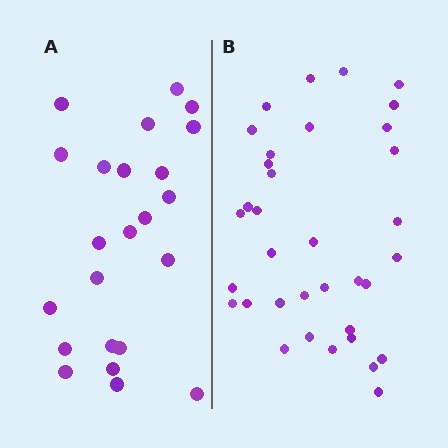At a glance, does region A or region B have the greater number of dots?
Region B (the right region) has more dots.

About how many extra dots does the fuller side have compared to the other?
Region B has roughly 12 or so more dots than region A.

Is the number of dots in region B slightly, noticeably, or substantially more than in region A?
Region B has substantially more. The ratio is roughly 1.5 to 1.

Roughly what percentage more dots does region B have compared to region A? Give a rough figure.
About 50% more.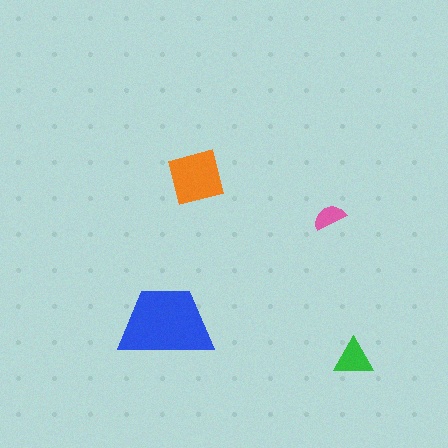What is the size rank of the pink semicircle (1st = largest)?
4th.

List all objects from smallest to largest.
The pink semicircle, the green triangle, the orange square, the blue trapezoid.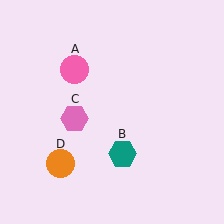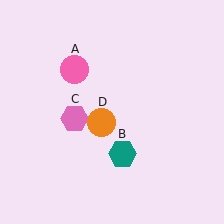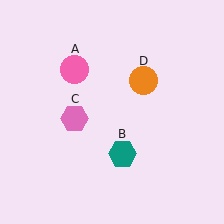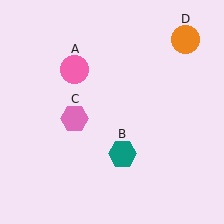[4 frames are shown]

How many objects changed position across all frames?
1 object changed position: orange circle (object D).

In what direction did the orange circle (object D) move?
The orange circle (object D) moved up and to the right.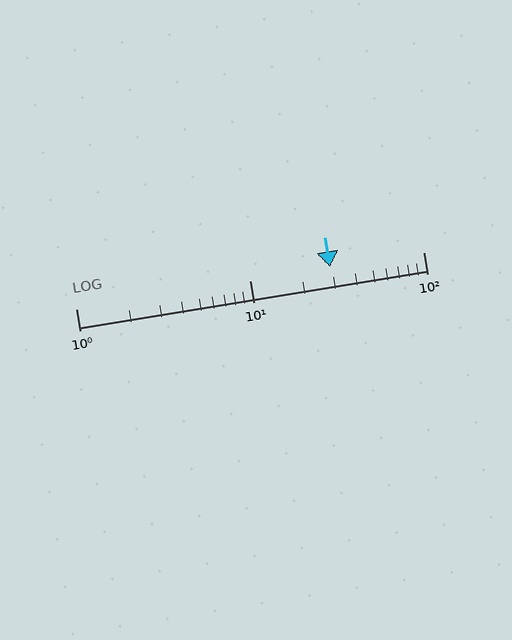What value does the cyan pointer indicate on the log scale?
The pointer indicates approximately 29.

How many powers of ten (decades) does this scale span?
The scale spans 2 decades, from 1 to 100.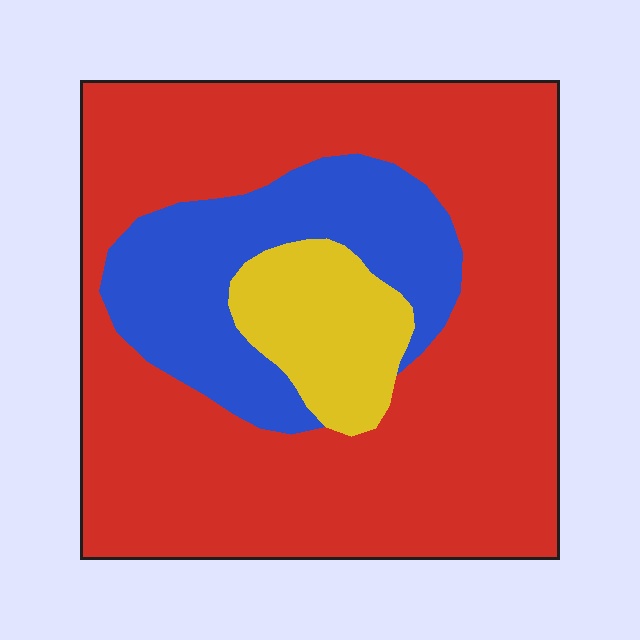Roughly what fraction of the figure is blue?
Blue covers around 20% of the figure.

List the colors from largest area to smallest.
From largest to smallest: red, blue, yellow.